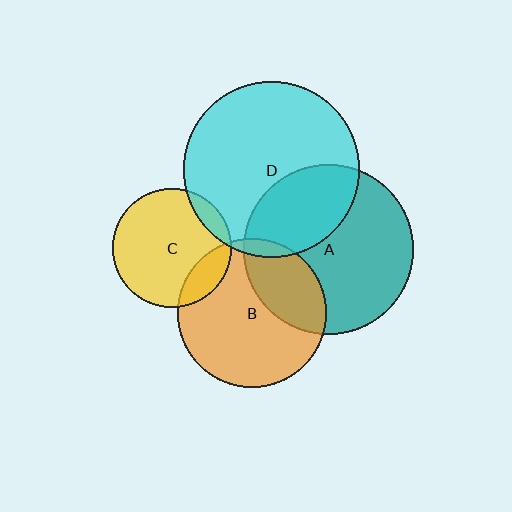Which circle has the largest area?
Circle D (cyan).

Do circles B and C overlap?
Yes.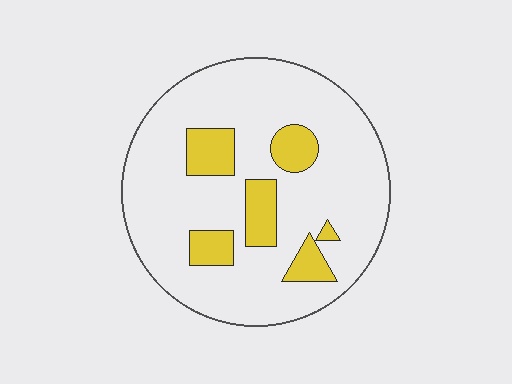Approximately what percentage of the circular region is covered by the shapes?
Approximately 15%.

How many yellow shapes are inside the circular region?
6.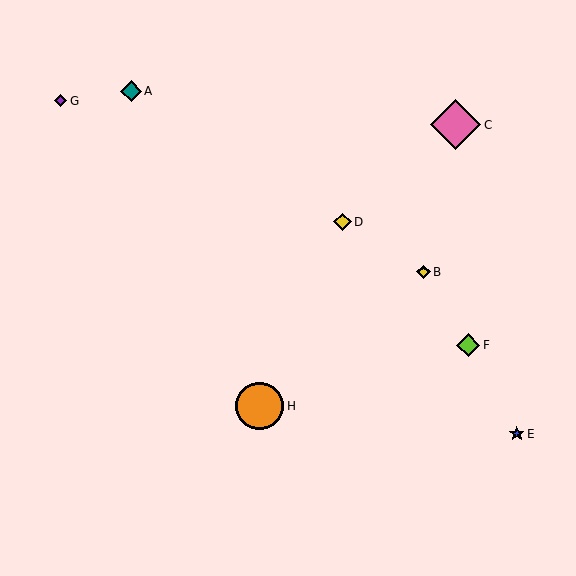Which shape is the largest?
The pink diamond (labeled C) is the largest.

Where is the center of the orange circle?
The center of the orange circle is at (260, 406).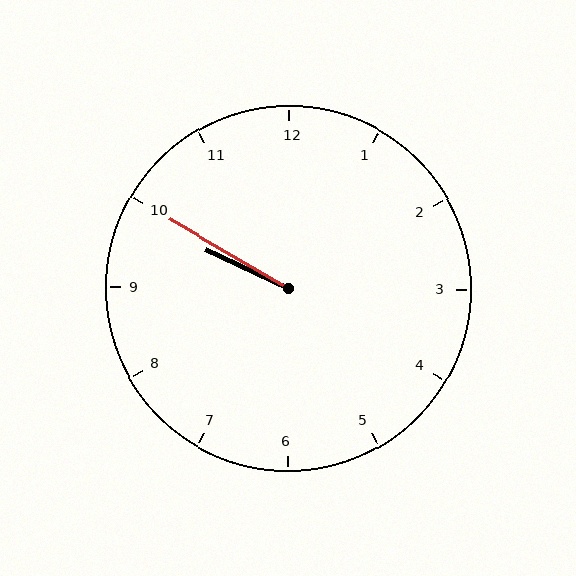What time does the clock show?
9:50.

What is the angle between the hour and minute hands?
Approximately 5 degrees.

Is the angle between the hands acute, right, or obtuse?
It is acute.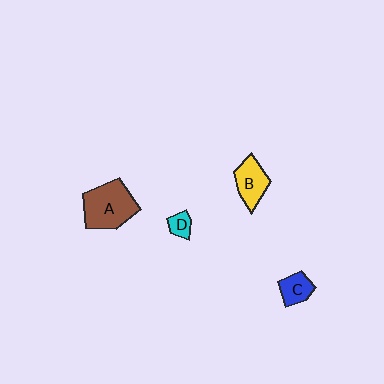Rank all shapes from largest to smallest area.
From largest to smallest: A (brown), B (yellow), C (blue), D (cyan).